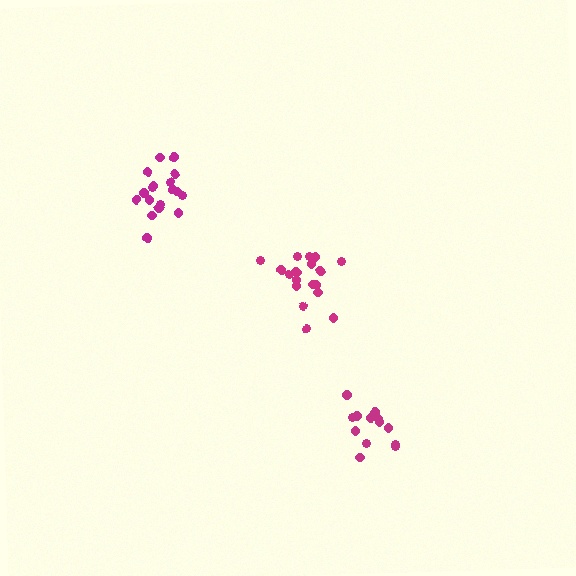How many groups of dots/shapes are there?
There are 3 groups.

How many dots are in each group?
Group 1: 18 dots, Group 2: 18 dots, Group 3: 13 dots (49 total).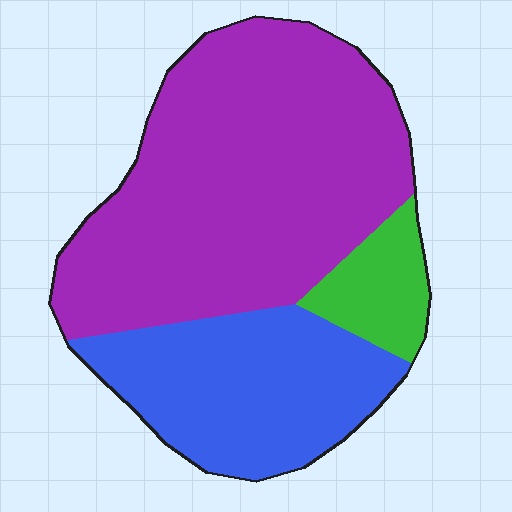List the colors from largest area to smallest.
From largest to smallest: purple, blue, green.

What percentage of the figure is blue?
Blue takes up about one third (1/3) of the figure.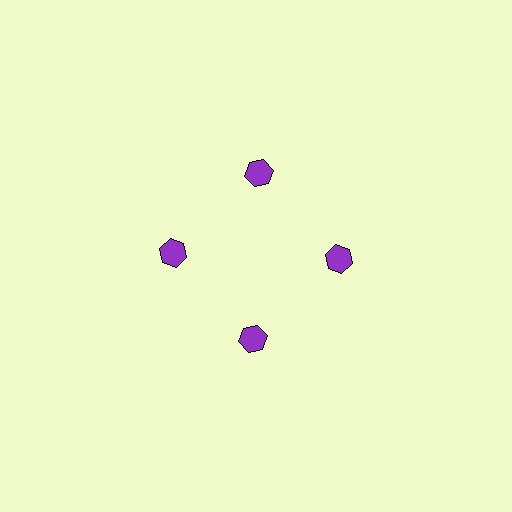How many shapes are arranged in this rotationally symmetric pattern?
There are 4 shapes, arranged in 4 groups of 1.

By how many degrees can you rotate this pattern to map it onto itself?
The pattern maps onto itself every 90 degrees of rotation.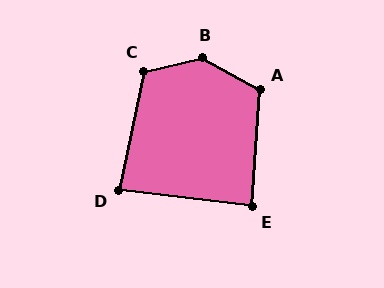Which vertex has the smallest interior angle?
D, at approximately 85 degrees.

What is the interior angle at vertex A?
Approximately 115 degrees (obtuse).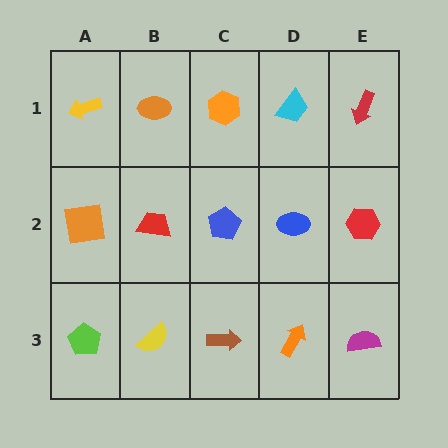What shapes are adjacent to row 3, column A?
An orange square (row 2, column A), a yellow semicircle (row 3, column B).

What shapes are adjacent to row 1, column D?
A blue ellipse (row 2, column D), an orange hexagon (row 1, column C), a red arrow (row 1, column E).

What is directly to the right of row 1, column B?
An orange hexagon.